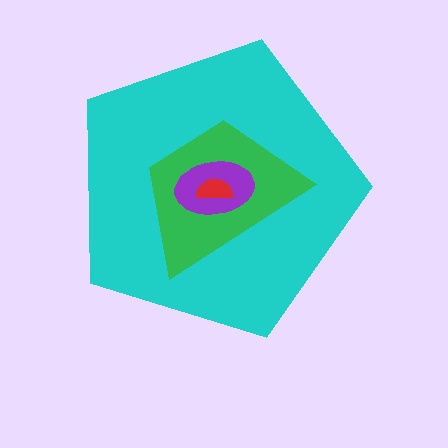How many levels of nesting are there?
4.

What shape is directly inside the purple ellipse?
The red semicircle.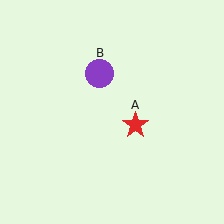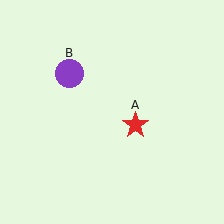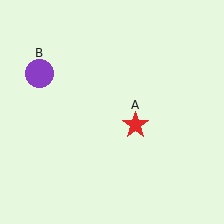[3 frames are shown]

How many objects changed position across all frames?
1 object changed position: purple circle (object B).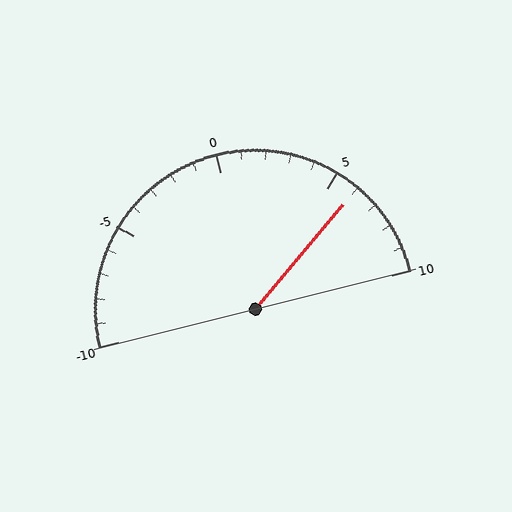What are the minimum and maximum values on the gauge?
The gauge ranges from -10 to 10.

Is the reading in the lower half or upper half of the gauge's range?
The reading is in the upper half of the range (-10 to 10).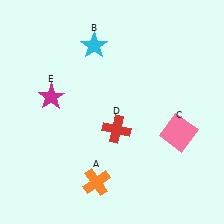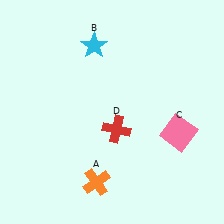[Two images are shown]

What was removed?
The magenta star (E) was removed in Image 2.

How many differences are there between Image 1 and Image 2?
There is 1 difference between the two images.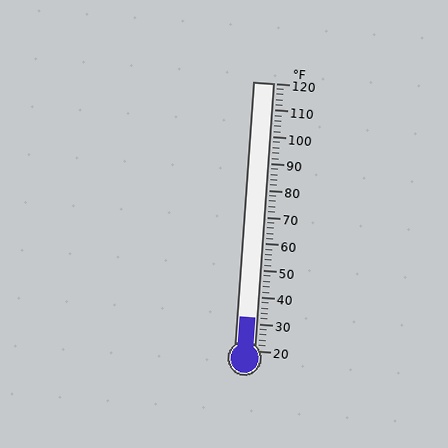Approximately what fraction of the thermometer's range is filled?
The thermometer is filled to approximately 10% of its range.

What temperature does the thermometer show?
The thermometer shows approximately 32°F.